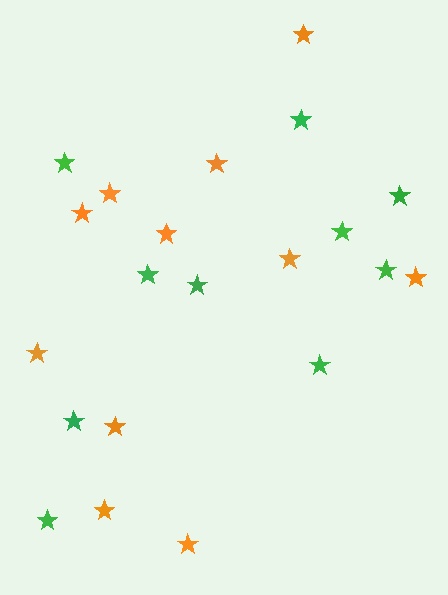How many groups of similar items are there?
There are 2 groups: one group of green stars (10) and one group of orange stars (11).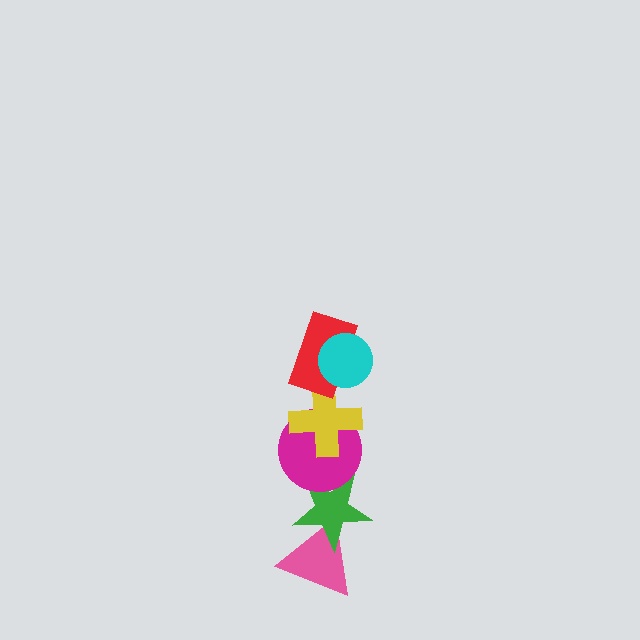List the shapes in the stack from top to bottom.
From top to bottom: the cyan circle, the red rectangle, the yellow cross, the magenta circle, the green star, the pink triangle.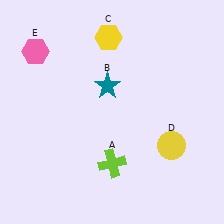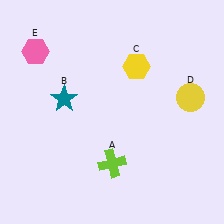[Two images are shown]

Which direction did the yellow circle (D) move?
The yellow circle (D) moved up.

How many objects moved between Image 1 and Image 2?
3 objects moved between the two images.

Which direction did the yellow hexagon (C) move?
The yellow hexagon (C) moved down.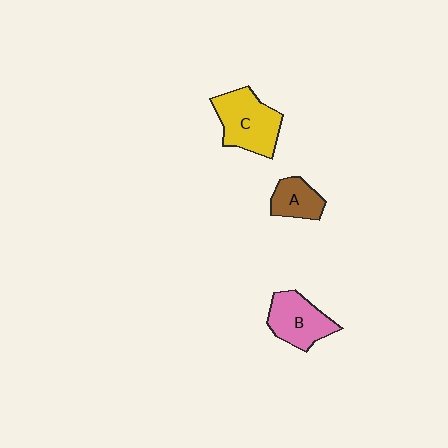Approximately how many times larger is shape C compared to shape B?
Approximately 1.2 times.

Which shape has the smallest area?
Shape A (brown).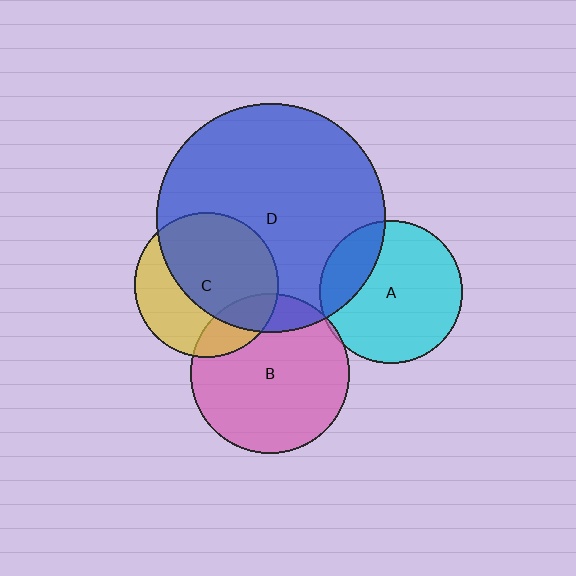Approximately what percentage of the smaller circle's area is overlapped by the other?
Approximately 15%.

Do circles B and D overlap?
Yes.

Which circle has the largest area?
Circle D (blue).